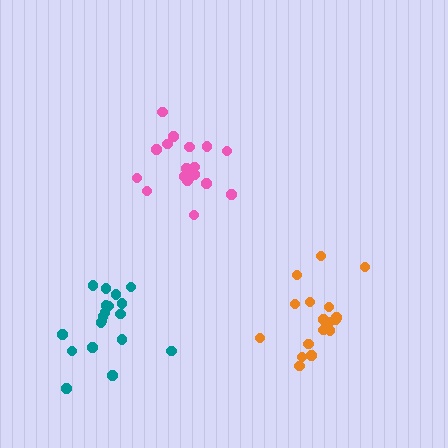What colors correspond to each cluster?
The clusters are colored: pink, teal, orange.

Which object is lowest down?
The teal cluster is bottommost.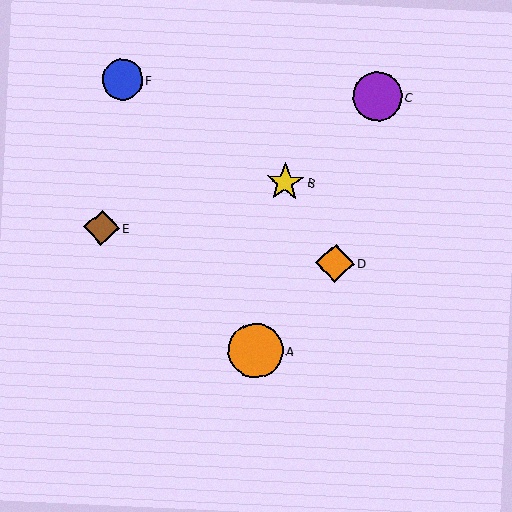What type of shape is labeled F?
Shape F is a blue circle.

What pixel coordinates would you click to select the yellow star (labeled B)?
Click at (285, 182) to select the yellow star B.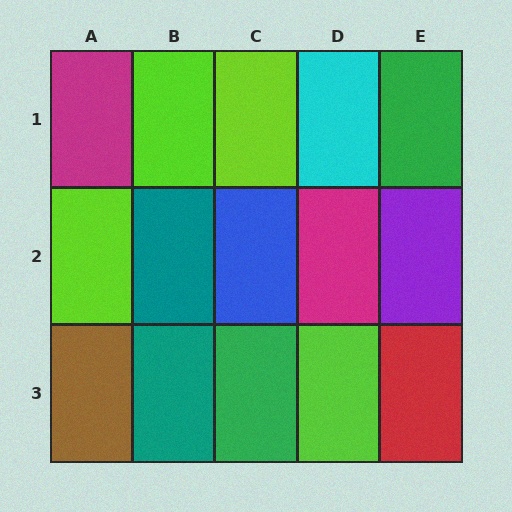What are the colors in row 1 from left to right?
Magenta, lime, lime, cyan, green.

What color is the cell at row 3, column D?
Lime.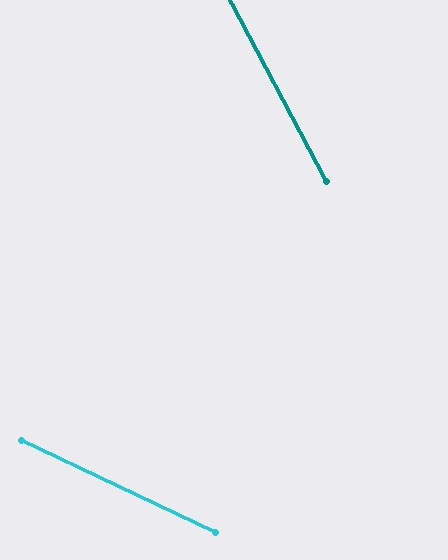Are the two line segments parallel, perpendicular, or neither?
Neither parallel nor perpendicular — they differ by about 37°.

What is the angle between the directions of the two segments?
Approximately 37 degrees.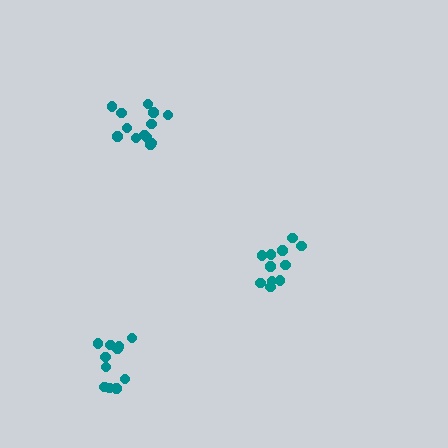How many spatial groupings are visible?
There are 3 spatial groupings.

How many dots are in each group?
Group 1: 11 dots, Group 2: 13 dots, Group 3: 11 dots (35 total).